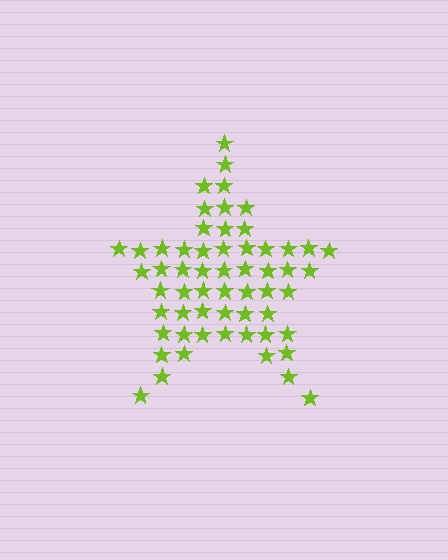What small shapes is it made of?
It is made of small stars.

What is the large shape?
The large shape is a star.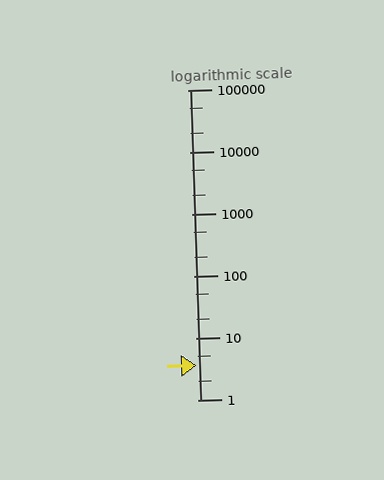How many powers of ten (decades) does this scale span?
The scale spans 5 decades, from 1 to 100000.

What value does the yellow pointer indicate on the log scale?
The pointer indicates approximately 3.6.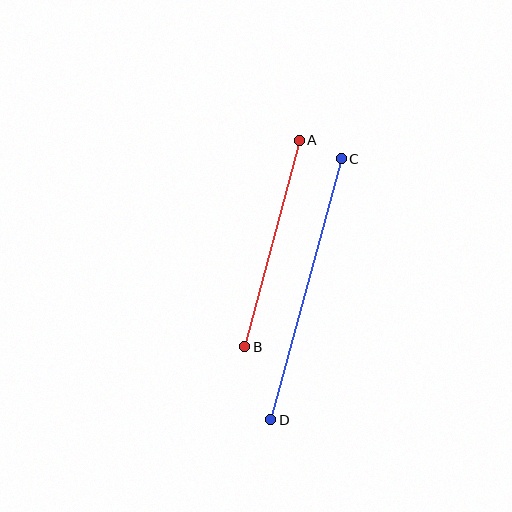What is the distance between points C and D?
The distance is approximately 271 pixels.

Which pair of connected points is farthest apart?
Points C and D are farthest apart.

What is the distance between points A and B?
The distance is approximately 214 pixels.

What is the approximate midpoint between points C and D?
The midpoint is at approximately (306, 289) pixels.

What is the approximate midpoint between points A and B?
The midpoint is at approximately (272, 244) pixels.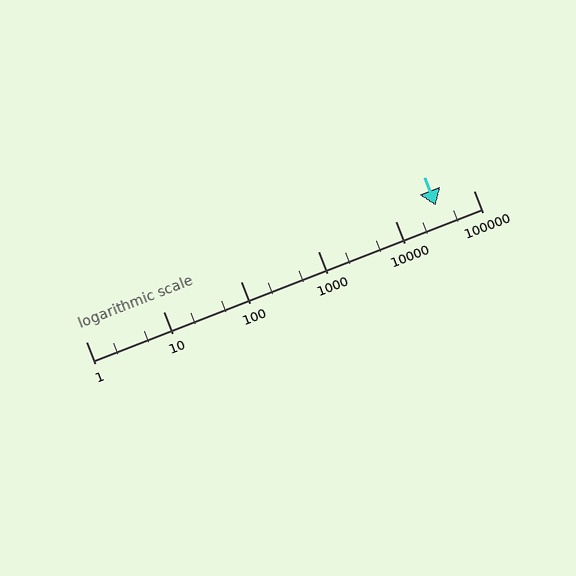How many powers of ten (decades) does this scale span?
The scale spans 5 decades, from 1 to 100000.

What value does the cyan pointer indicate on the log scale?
The pointer indicates approximately 33000.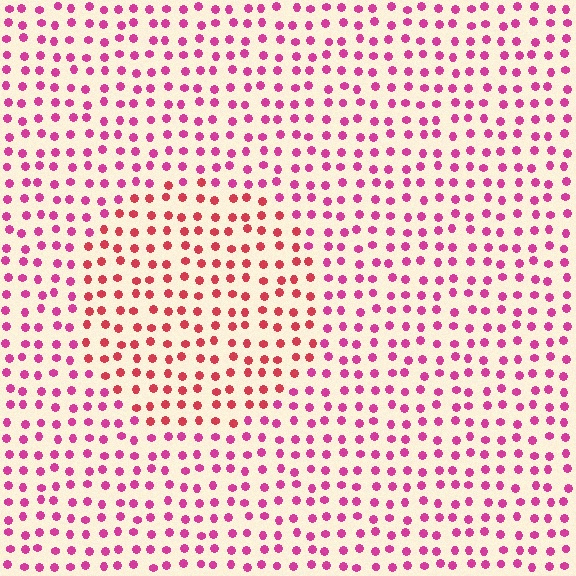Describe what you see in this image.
The image is filled with small magenta elements in a uniform arrangement. A circle-shaped region is visible where the elements are tinted to a slightly different hue, forming a subtle color boundary.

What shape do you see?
I see a circle.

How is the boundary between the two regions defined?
The boundary is defined purely by a slight shift in hue (about 30 degrees). Spacing, size, and orientation are identical on both sides.